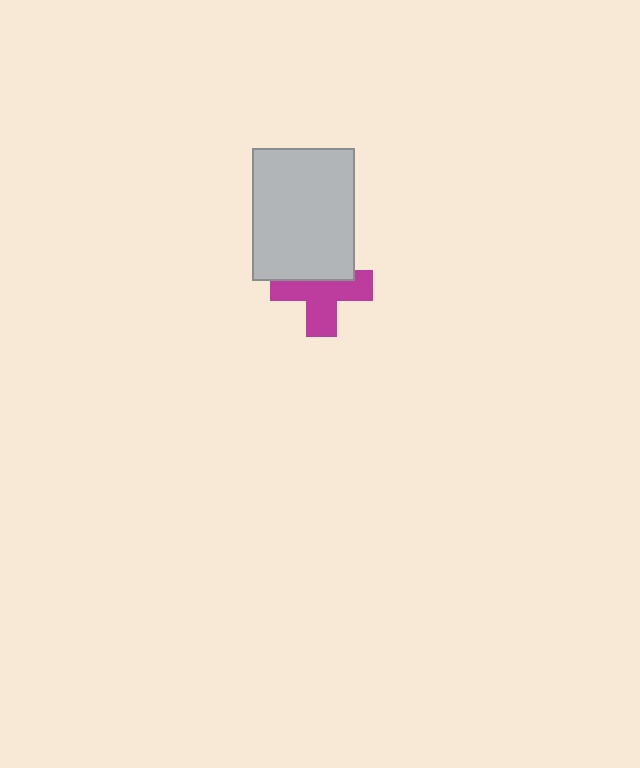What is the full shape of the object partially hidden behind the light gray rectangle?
The partially hidden object is a magenta cross.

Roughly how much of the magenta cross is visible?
About half of it is visible (roughly 61%).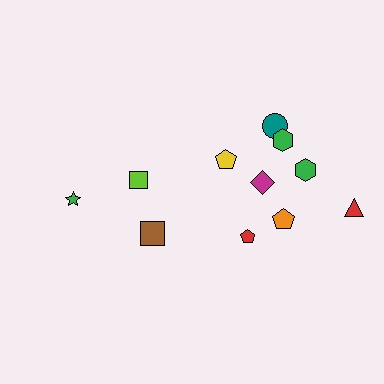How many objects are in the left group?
There are 3 objects.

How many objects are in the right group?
There are 8 objects.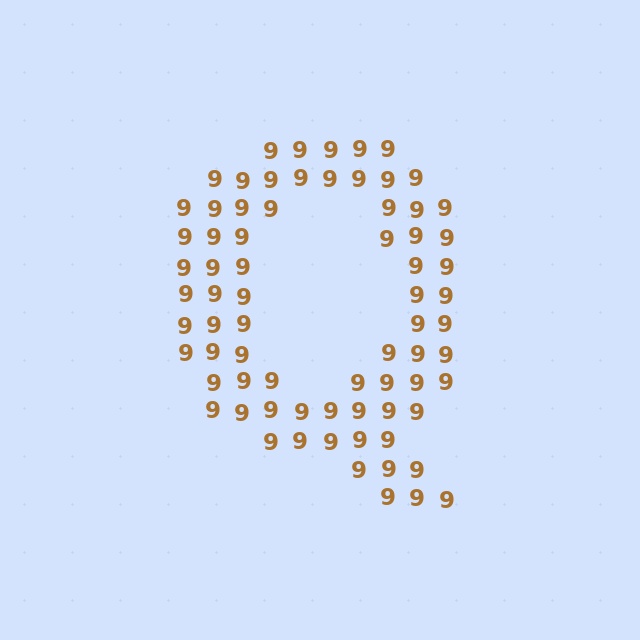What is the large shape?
The large shape is the letter Q.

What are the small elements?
The small elements are digit 9's.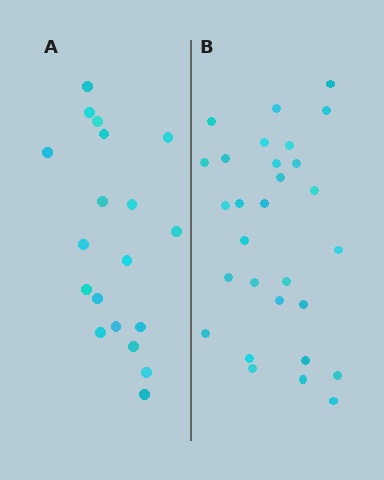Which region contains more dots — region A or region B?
Region B (the right region) has more dots.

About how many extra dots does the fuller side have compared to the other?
Region B has roughly 10 or so more dots than region A.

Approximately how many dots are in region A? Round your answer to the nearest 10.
About 20 dots. (The exact count is 19, which rounds to 20.)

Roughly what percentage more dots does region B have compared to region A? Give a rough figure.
About 55% more.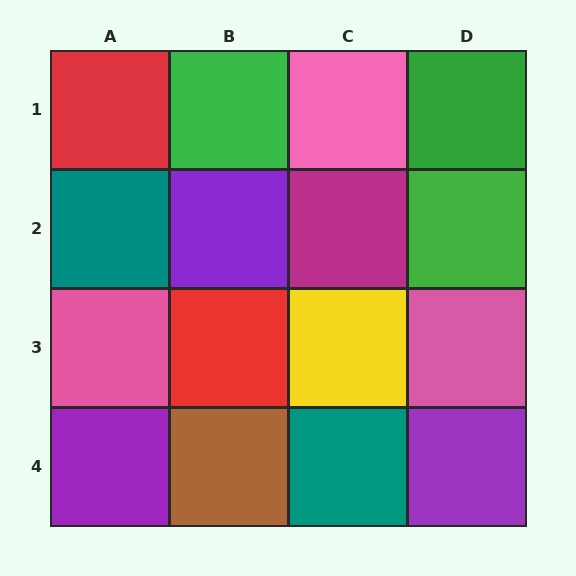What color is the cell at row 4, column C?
Teal.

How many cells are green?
3 cells are green.